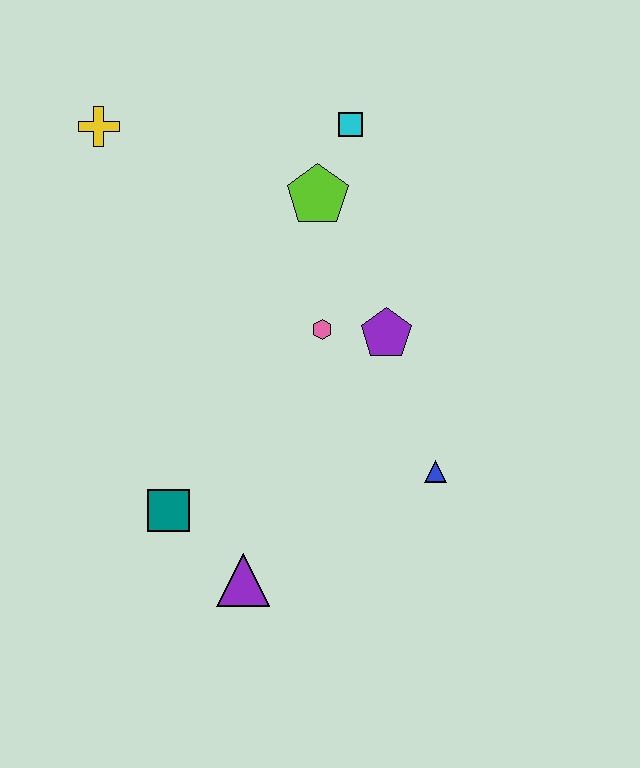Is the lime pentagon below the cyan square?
Yes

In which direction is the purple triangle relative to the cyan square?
The purple triangle is below the cyan square.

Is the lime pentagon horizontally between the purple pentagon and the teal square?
Yes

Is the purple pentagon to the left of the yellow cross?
No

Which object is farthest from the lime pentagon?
The purple triangle is farthest from the lime pentagon.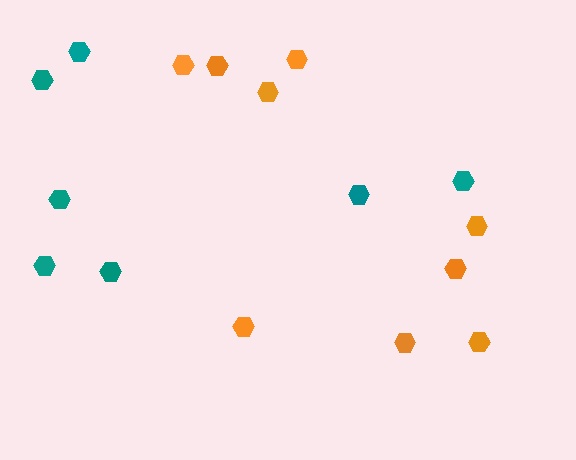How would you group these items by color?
There are 2 groups: one group of teal hexagons (7) and one group of orange hexagons (9).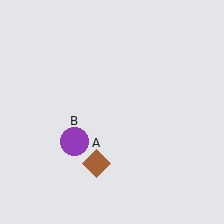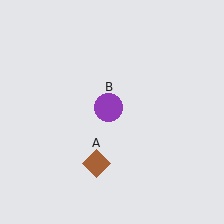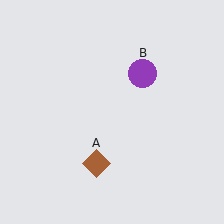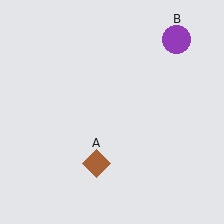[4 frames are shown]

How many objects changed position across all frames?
1 object changed position: purple circle (object B).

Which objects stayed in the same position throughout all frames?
Brown diamond (object A) remained stationary.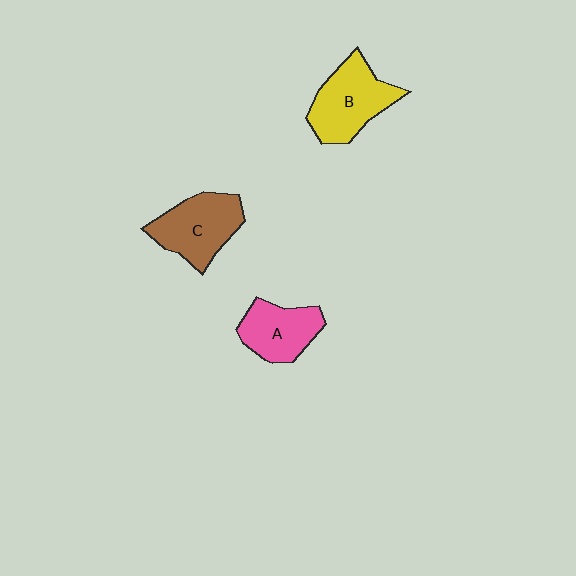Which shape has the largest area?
Shape B (yellow).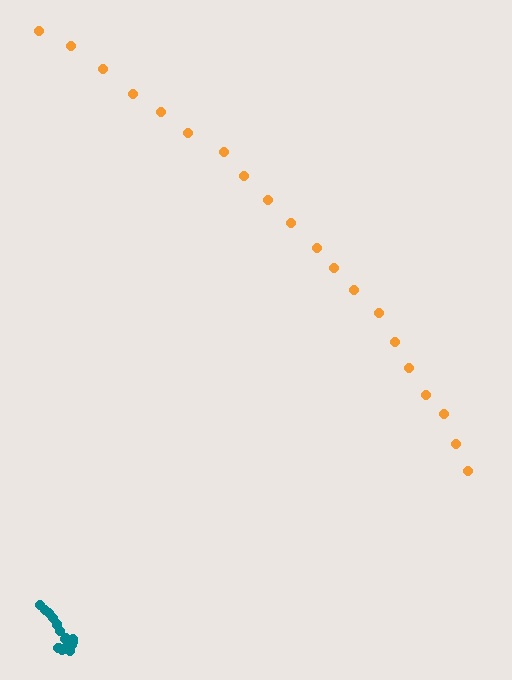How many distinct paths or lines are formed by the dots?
There are 2 distinct paths.